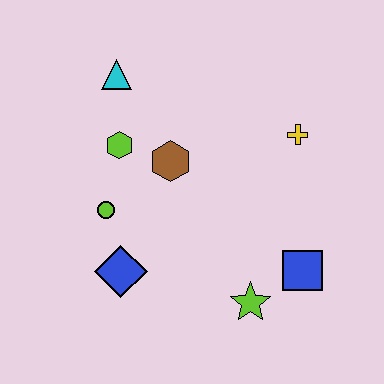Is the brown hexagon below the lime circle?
No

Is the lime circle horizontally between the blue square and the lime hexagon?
No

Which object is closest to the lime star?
The blue square is closest to the lime star.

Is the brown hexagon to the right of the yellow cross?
No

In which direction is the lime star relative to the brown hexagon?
The lime star is below the brown hexagon.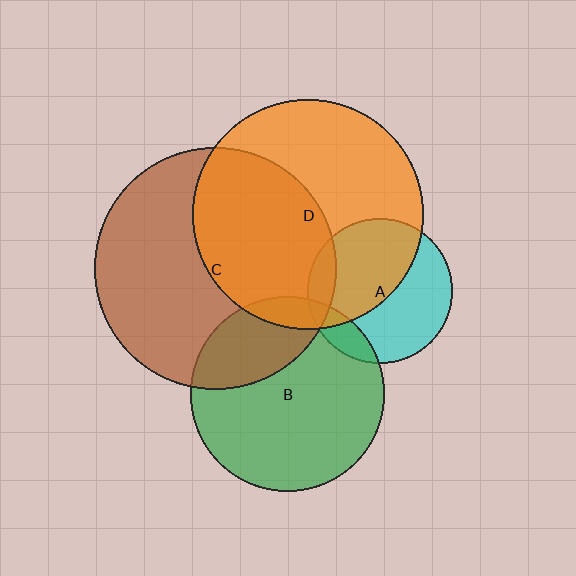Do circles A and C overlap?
Yes.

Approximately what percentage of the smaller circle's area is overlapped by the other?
Approximately 10%.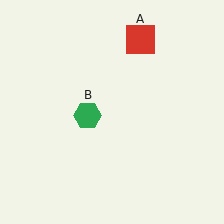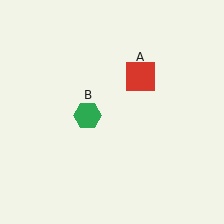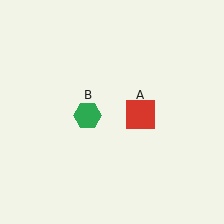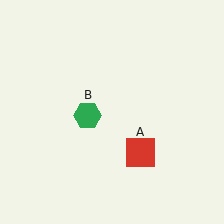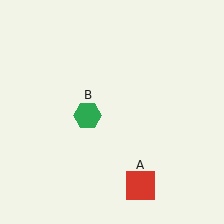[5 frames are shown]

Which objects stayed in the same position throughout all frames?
Green hexagon (object B) remained stationary.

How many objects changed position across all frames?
1 object changed position: red square (object A).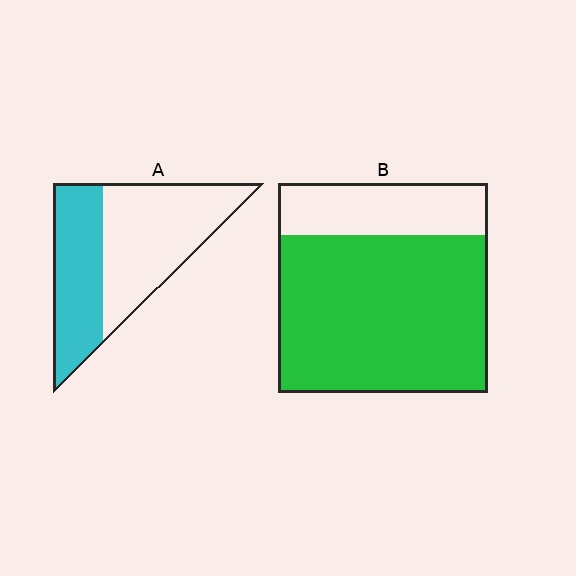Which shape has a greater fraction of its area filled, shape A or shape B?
Shape B.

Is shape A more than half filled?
No.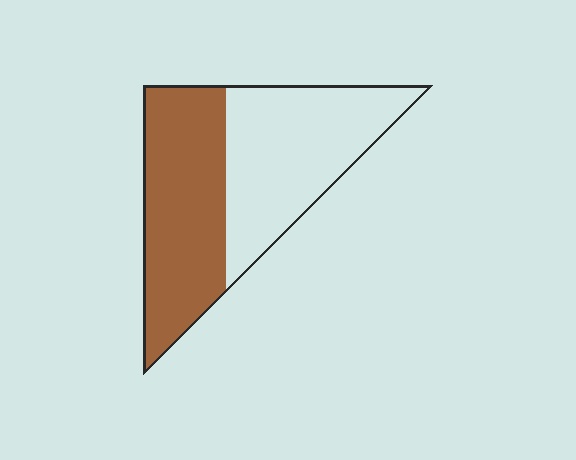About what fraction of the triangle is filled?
About one half (1/2).